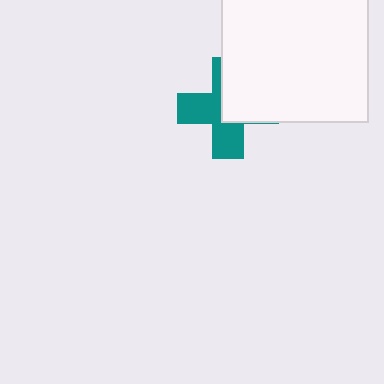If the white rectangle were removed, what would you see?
You would see the complete teal cross.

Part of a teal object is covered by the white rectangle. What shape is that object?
It is a cross.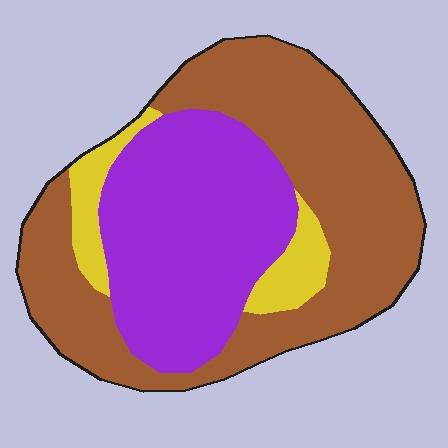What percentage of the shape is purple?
Purple takes up about three eighths (3/8) of the shape.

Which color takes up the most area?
Brown, at roughly 50%.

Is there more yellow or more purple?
Purple.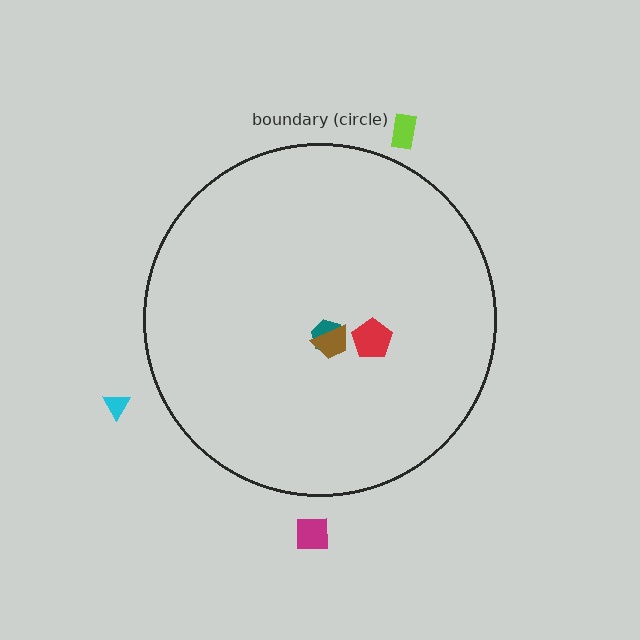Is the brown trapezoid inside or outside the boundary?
Inside.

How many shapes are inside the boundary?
3 inside, 3 outside.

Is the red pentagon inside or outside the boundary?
Inside.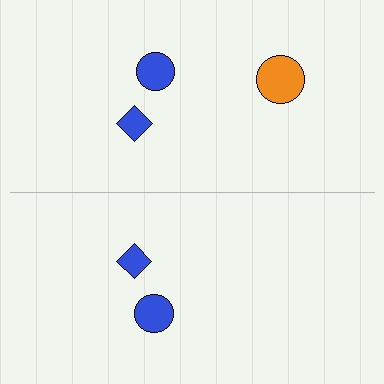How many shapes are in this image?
There are 5 shapes in this image.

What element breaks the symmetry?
A orange circle is missing from the bottom side.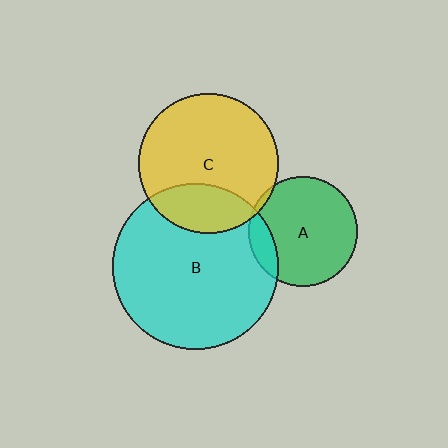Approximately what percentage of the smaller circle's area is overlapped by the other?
Approximately 15%.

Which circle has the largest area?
Circle B (cyan).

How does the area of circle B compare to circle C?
Approximately 1.4 times.